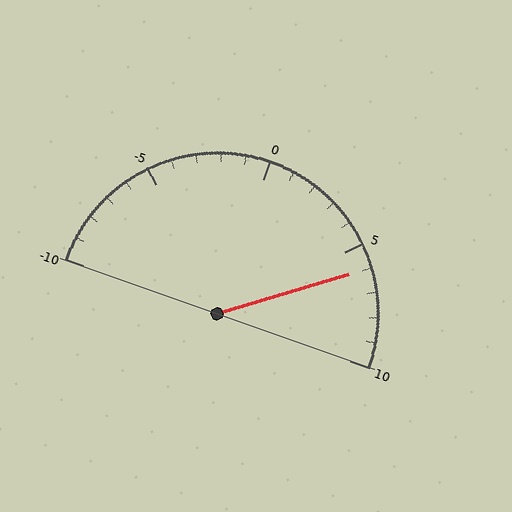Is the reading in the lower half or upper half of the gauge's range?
The reading is in the upper half of the range (-10 to 10).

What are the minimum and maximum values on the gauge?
The gauge ranges from -10 to 10.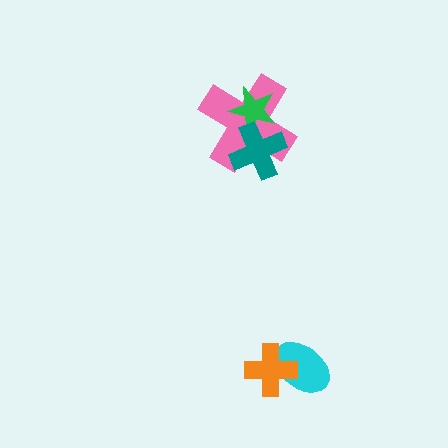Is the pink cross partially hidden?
Yes, it is partially covered by another shape.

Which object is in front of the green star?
The teal cross is in front of the green star.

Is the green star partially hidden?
Yes, it is partially covered by another shape.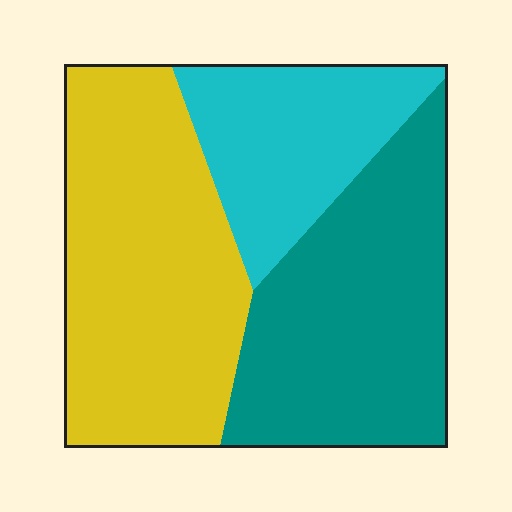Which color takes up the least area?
Cyan, at roughly 20%.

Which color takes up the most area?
Yellow, at roughly 40%.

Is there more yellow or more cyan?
Yellow.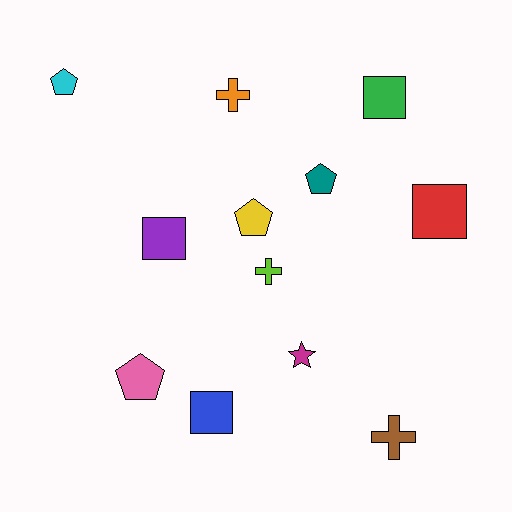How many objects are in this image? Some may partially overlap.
There are 12 objects.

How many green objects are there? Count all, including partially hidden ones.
There is 1 green object.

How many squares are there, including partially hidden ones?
There are 4 squares.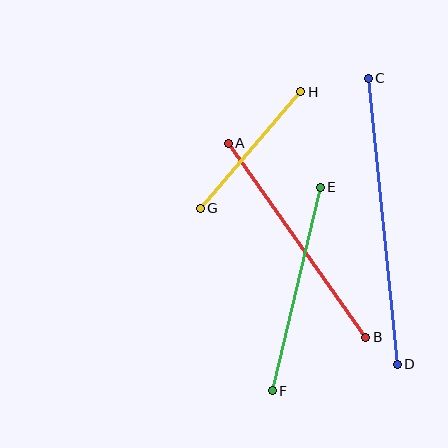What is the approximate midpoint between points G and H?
The midpoint is at approximately (251, 150) pixels.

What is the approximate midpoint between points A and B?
The midpoint is at approximately (297, 240) pixels.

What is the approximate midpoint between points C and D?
The midpoint is at approximately (383, 221) pixels.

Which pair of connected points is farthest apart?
Points C and D are farthest apart.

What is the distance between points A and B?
The distance is approximately 238 pixels.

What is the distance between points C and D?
The distance is approximately 287 pixels.